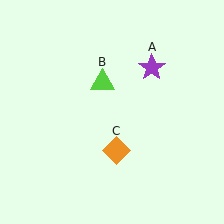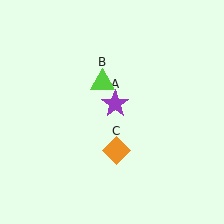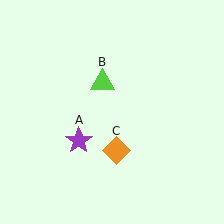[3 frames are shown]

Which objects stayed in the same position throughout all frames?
Lime triangle (object B) and orange diamond (object C) remained stationary.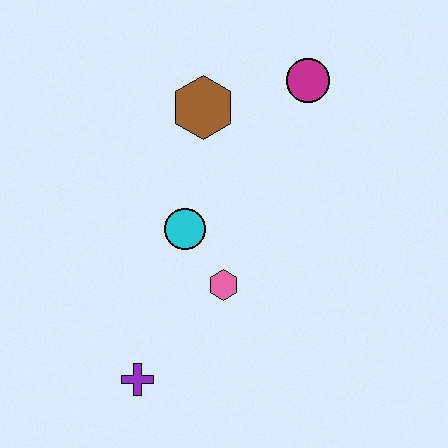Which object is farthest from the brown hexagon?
The purple cross is farthest from the brown hexagon.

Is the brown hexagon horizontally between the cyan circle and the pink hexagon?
Yes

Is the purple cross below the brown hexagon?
Yes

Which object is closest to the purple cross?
The pink hexagon is closest to the purple cross.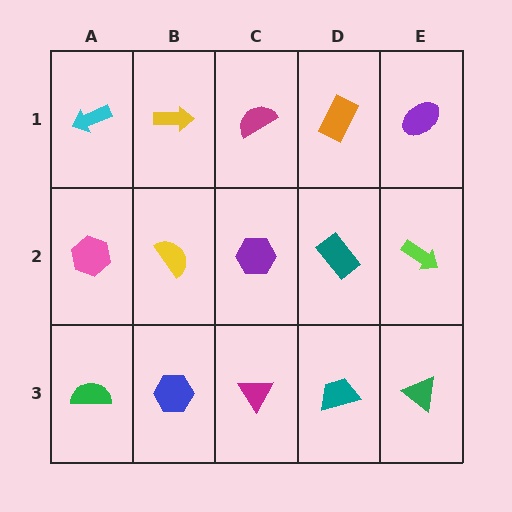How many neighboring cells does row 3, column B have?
3.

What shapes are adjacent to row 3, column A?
A pink hexagon (row 2, column A), a blue hexagon (row 3, column B).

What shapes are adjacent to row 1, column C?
A purple hexagon (row 2, column C), a yellow arrow (row 1, column B), an orange rectangle (row 1, column D).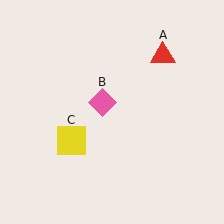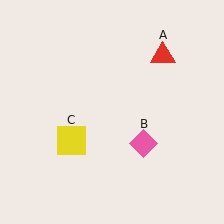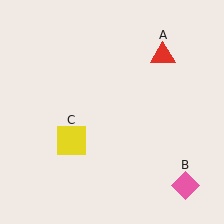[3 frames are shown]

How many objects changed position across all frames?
1 object changed position: pink diamond (object B).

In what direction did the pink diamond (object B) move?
The pink diamond (object B) moved down and to the right.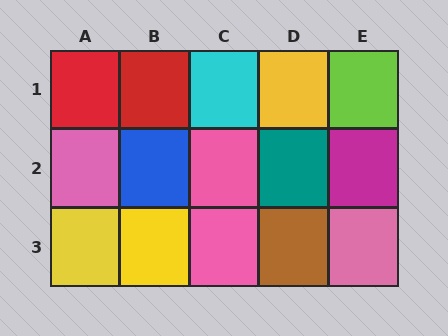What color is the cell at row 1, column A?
Red.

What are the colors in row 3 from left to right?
Yellow, yellow, pink, brown, pink.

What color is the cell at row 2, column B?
Blue.